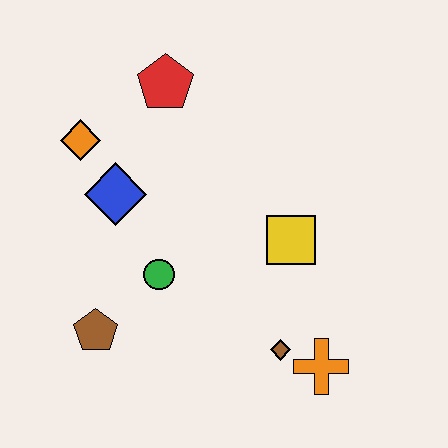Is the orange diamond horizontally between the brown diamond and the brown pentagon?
No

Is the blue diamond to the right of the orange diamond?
Yes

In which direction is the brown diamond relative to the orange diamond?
The brown diamond is below the orange diamond.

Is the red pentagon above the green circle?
Yes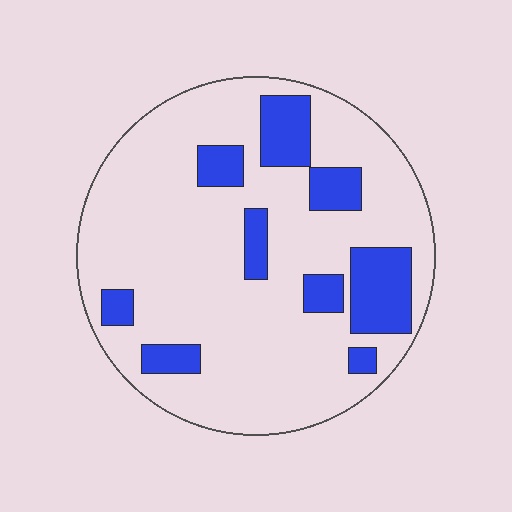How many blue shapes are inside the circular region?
9.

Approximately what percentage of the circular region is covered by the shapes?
Approximately 20%.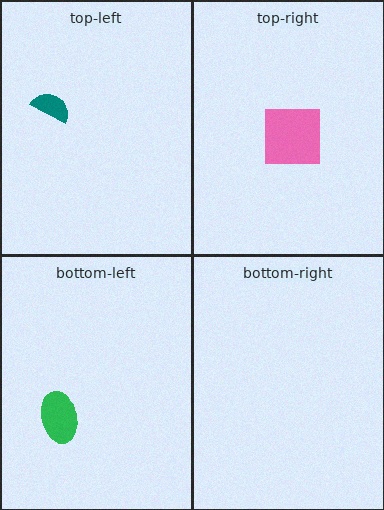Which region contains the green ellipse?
The bottom-left region.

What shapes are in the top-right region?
The pink square.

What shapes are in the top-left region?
The teal semicircle.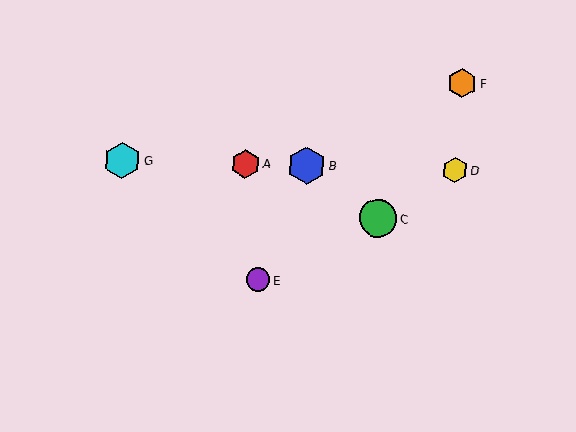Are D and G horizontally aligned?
Yes, both are at y≈170.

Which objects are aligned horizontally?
Objects A, B, D, G are aligned horizontally.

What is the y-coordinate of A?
Object A is at y≈164.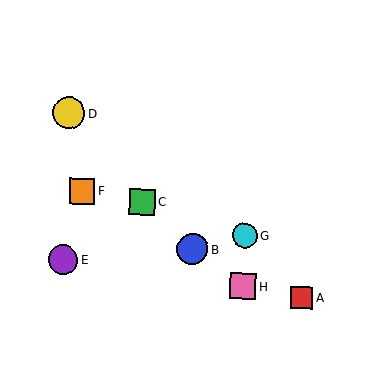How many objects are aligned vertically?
2 objects (G, H) are aligned vertically.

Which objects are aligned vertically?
Objects G, H are aligned vertically.